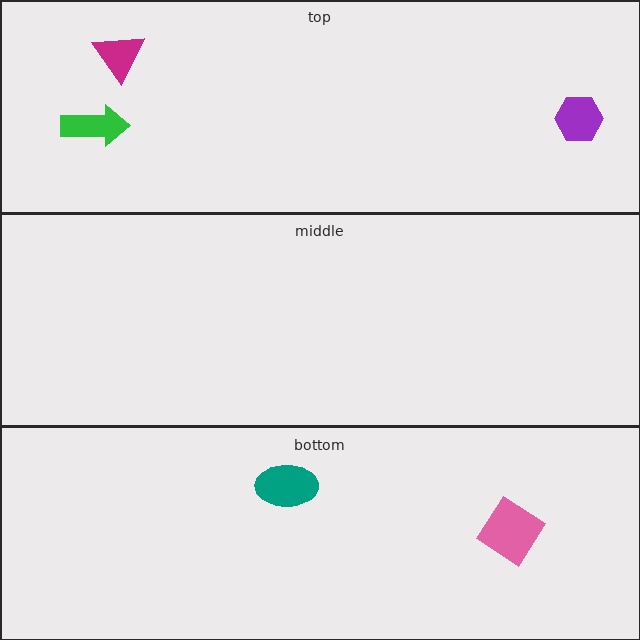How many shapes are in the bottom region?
2.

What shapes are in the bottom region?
The pink diamond, the teal ellipse.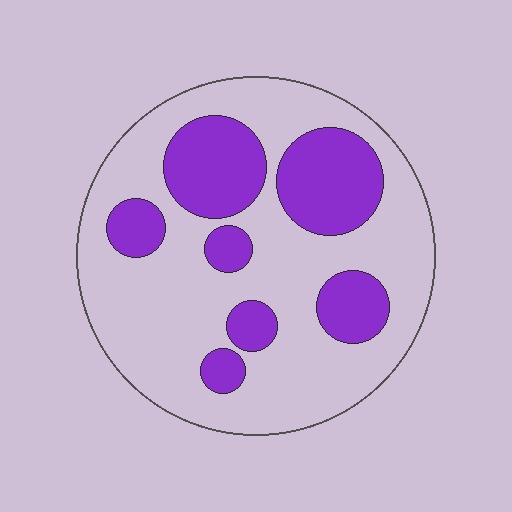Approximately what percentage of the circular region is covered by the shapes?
Approximately 30%.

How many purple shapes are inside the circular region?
7.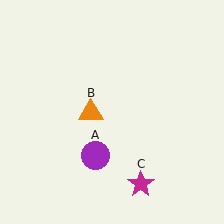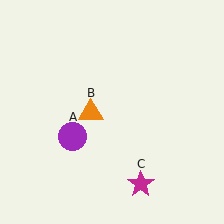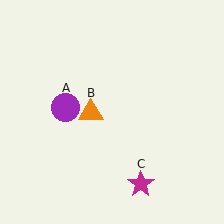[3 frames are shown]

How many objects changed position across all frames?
1 object changed position: purple circle (object A).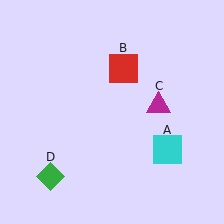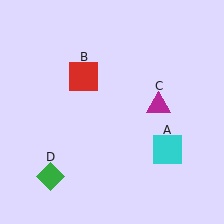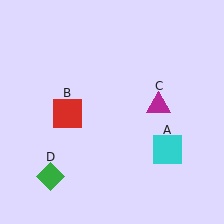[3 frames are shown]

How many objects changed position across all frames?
1 object changed position: red square (object B).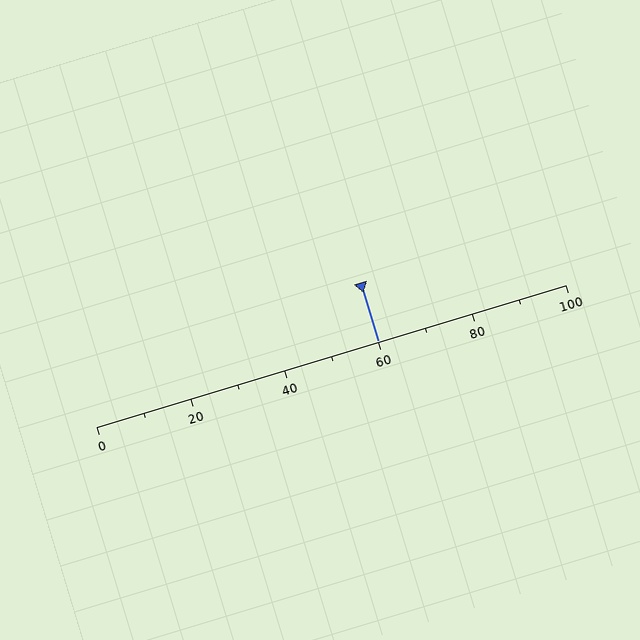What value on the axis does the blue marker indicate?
The marker indicates approximately 60.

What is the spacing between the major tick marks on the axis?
The major ticks are spaced 20 apart.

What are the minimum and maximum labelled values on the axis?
The axis runs from 0 to 100.